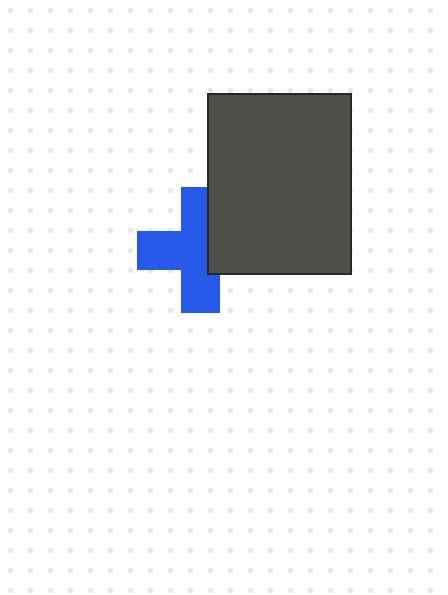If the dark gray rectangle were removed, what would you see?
You would see the complete blue cross.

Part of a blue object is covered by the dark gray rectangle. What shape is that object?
It is a cross.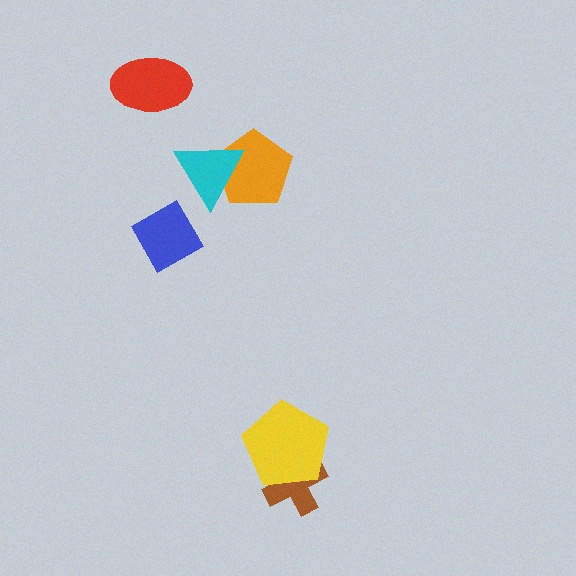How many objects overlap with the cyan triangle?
1 object overlaps with the cyan triangle.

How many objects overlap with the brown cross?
1 object overlaps with the brown cross.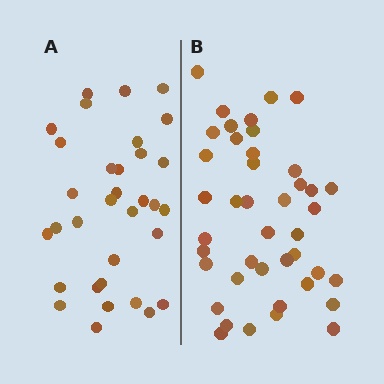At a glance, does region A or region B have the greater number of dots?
Region B (the right region) has more dots.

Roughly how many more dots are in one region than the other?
Region B has roughly 8 or so more dots than region A.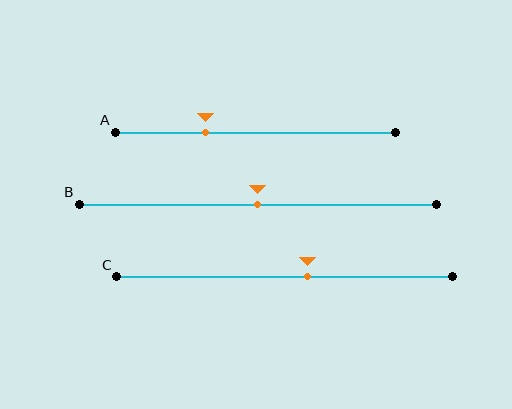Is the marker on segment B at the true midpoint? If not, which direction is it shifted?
Yes, the marker on segment B is at the true midpoint.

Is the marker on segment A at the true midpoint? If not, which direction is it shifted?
No, the marker on segment A is shifted to the left by about 18% of the segment length.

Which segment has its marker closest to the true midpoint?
Segment B has its marker closest to the true midpoint.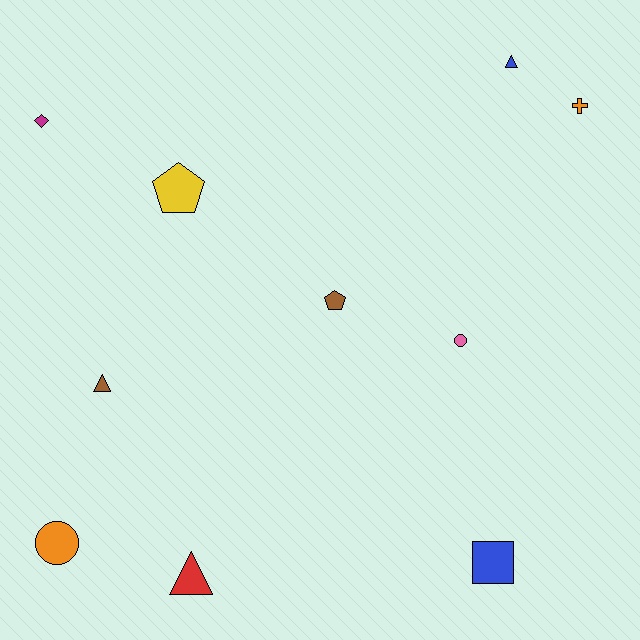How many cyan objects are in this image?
There are no cyan objects.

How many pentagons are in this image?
There are 2 pentagons.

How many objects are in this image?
There are 10 objects.